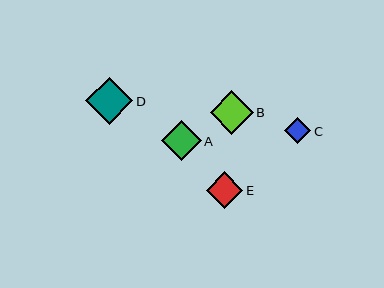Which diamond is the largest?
Diamond D is the largest with a size of approximately 47 pixels.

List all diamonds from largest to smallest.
From largest to smallest: D, B, A, E, C.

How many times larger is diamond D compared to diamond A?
Diamond D is approximately 1.2 times the size of diamond A.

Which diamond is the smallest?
Diamond C is the smallest with a size of approximately 26 pixels.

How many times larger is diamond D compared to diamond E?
Diamond D is approximately 1.3 times the size of diamond E.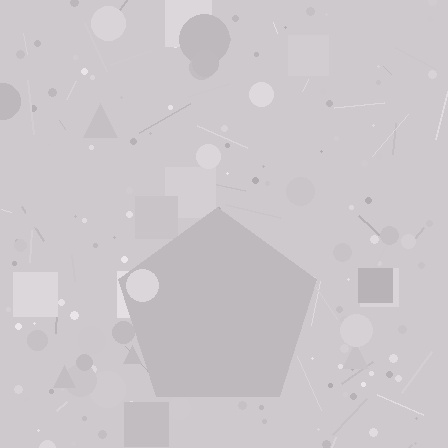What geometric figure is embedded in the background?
A pentagon is embedded in the background.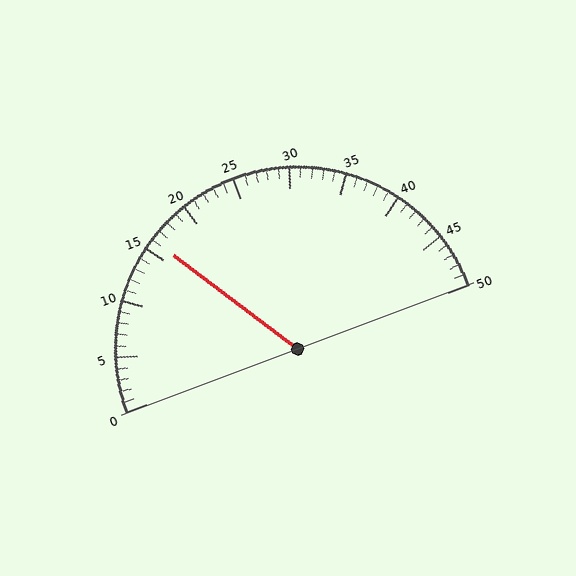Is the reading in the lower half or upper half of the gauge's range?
The reading is in the lower half of the range (0 to 50).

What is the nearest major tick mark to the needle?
The nearest major tick mark is 15.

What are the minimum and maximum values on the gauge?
The gauge ranges from 0 to 50.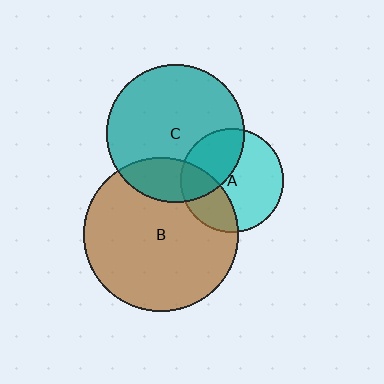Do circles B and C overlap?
Yes.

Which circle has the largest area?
Circle B (brown).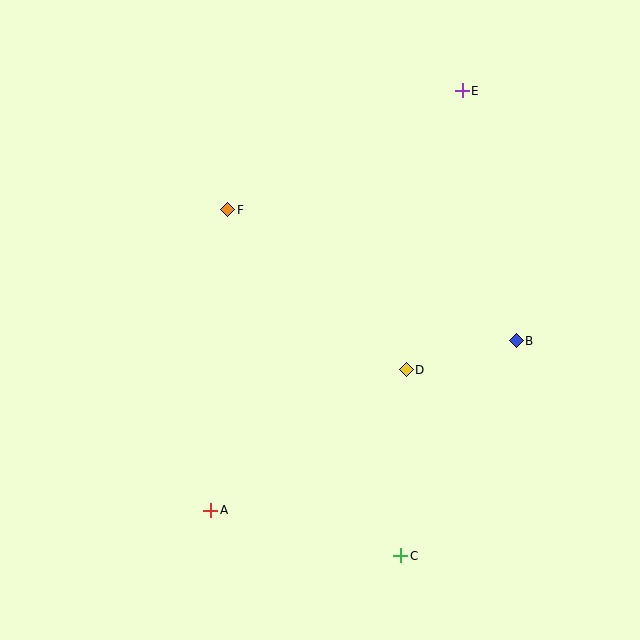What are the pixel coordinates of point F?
Point F is at (228, 210).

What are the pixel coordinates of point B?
Point B is at (516, 341).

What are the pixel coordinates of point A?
Point A is at (211, 510).